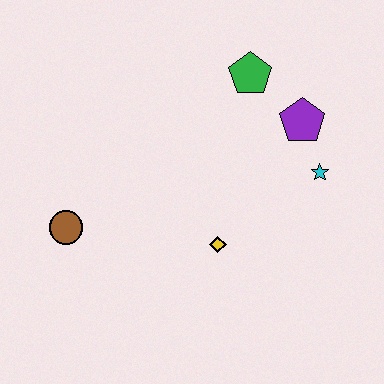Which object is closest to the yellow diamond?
The cyan star is closest to the yellow diamond.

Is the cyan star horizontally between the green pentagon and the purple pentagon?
No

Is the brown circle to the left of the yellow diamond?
Yes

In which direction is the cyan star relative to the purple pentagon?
The cyan star is below the purple pentagon.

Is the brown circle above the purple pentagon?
No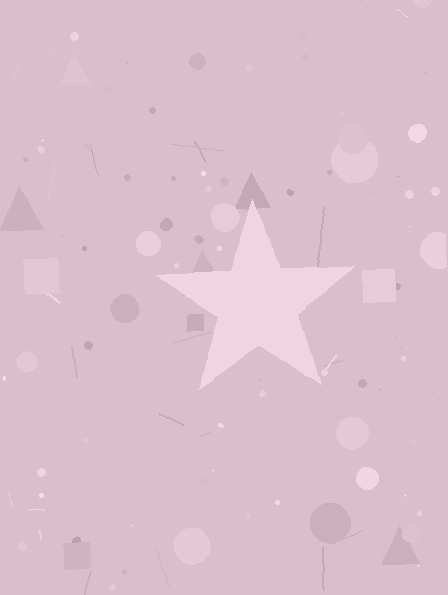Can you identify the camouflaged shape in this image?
The camouflaged shape is a star.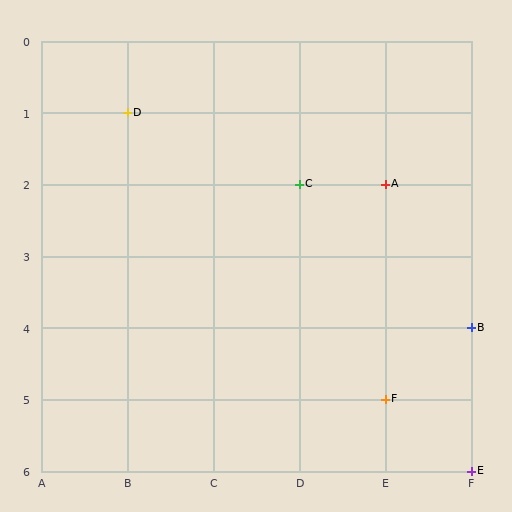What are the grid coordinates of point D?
Point D is at grid coordinates (B, 1).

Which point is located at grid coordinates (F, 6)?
Point E is at (F, 6).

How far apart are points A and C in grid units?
Points A and C are 1 column apart.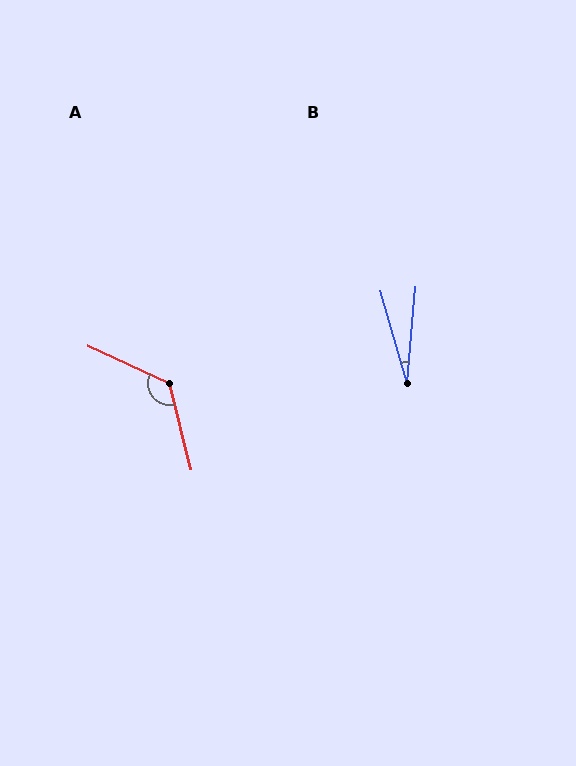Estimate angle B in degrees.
Approximately 21 degrees.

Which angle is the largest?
A, at approximately 129 degrees.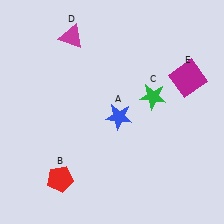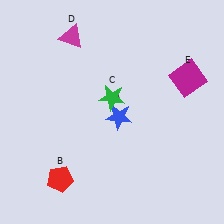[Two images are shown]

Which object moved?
The green star (C) moved left.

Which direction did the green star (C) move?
The green star (C) moved left.